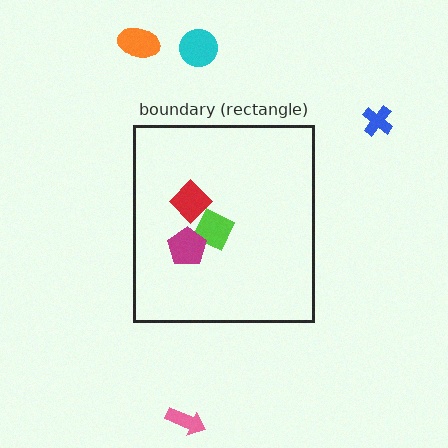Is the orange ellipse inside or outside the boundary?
Outside.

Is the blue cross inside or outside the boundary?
Outside.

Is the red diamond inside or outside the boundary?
Inside.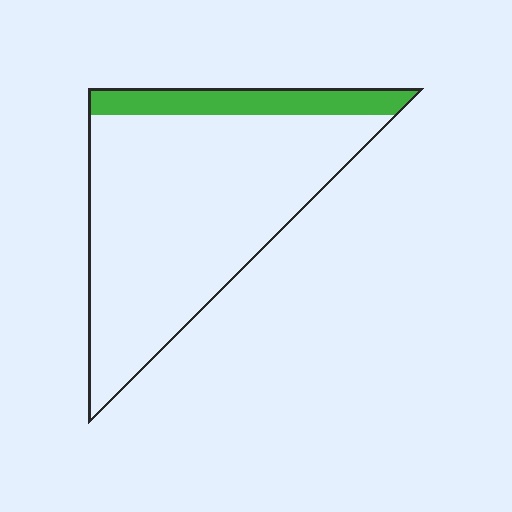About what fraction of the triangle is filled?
About one sixth (1/6).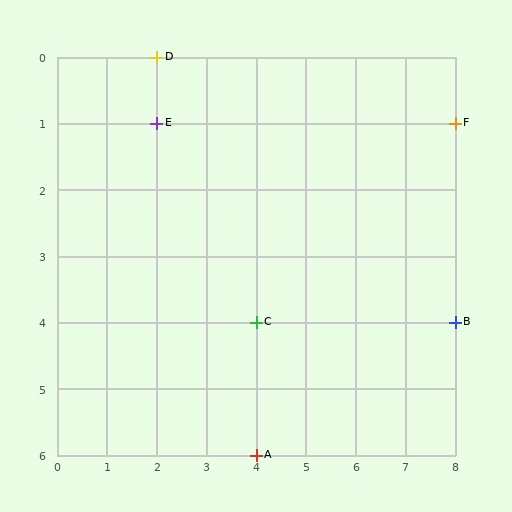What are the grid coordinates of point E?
Point E is at grid coordinates (2, 1).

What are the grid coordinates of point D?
Point D is at grid coordinates (2, 0).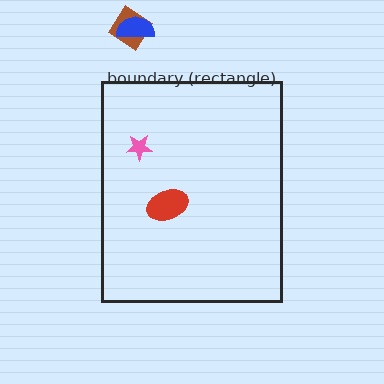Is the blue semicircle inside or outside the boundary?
Outside.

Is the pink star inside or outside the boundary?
Inside.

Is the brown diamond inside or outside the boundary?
Outside.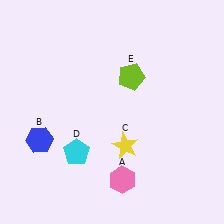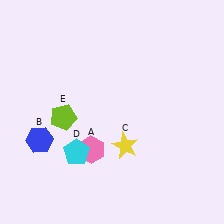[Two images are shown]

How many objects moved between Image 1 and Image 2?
2 objects moved between the two images.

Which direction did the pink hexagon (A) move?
The pink hexagon (A) moved left.